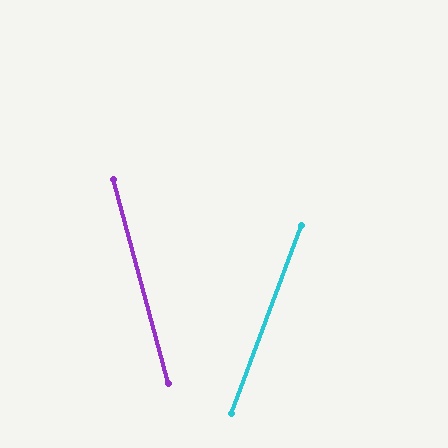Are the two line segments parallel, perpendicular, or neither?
Neither parallel nor perpendicular — they differ by about 35°.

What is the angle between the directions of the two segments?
Approximately 35 degrees.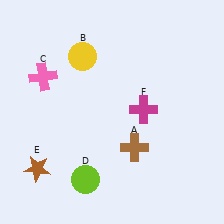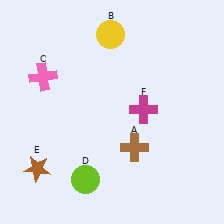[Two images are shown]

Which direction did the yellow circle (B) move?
The yellow circle (B) moved right.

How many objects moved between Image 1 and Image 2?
1 object moved between the two images.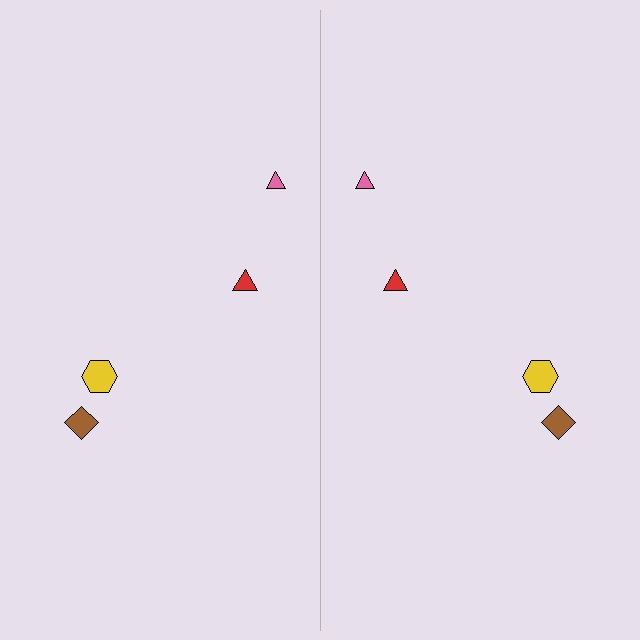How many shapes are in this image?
There are 8 shapes in this image.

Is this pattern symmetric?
Yes, this pattern has bilateral (reflection) symmetry.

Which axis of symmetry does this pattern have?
The pattern has a vertical axis of symmetry running through the center of the image.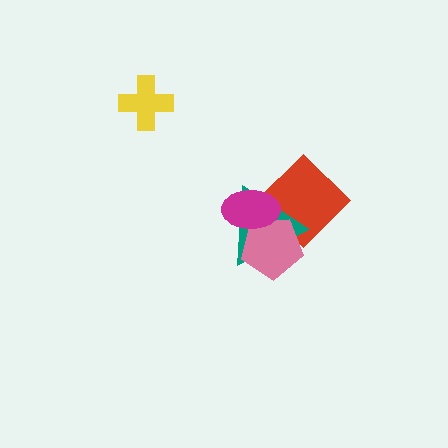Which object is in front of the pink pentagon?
The magenta ellipse is in front of the pink pentagon.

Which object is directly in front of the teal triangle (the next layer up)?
The pink pentagon is directly in front of the teal triangle.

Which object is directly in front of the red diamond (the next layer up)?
The teal triangle is directly in front of the red diamond.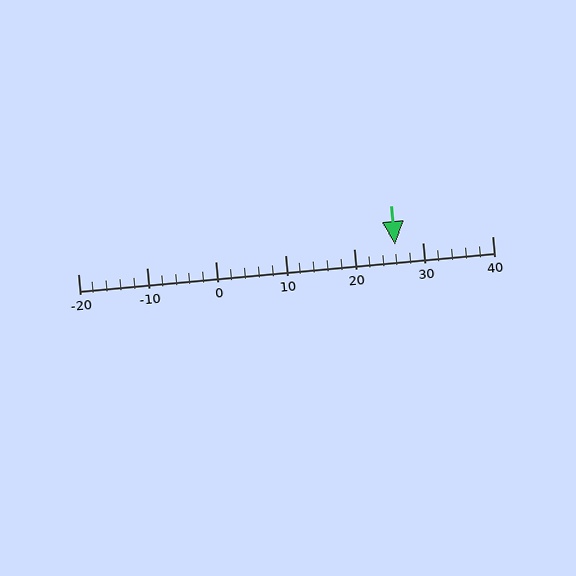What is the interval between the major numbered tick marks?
The major tick marks are spaced 10 units apart.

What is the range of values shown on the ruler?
The ruler shows values from -20 to 40.